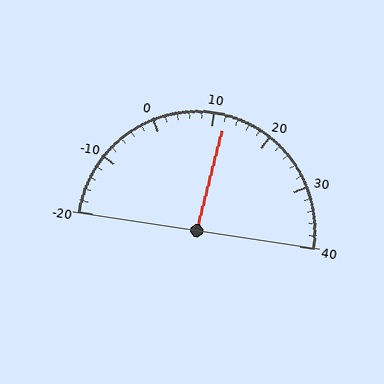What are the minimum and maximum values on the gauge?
The gauge ranges from -20 to 40.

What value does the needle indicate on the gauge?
The needle indicates approximately 12.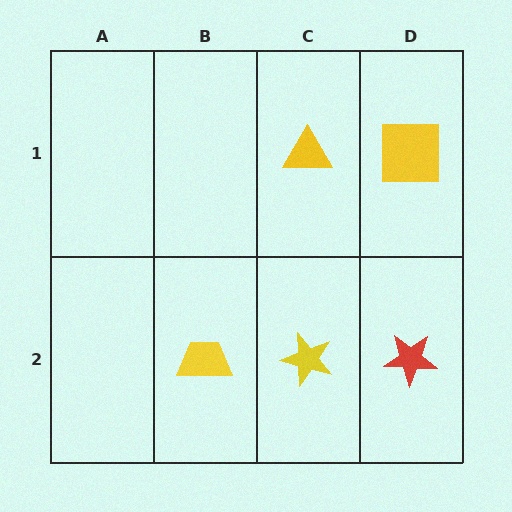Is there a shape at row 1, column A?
No, that cell is empty.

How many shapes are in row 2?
3 shapes.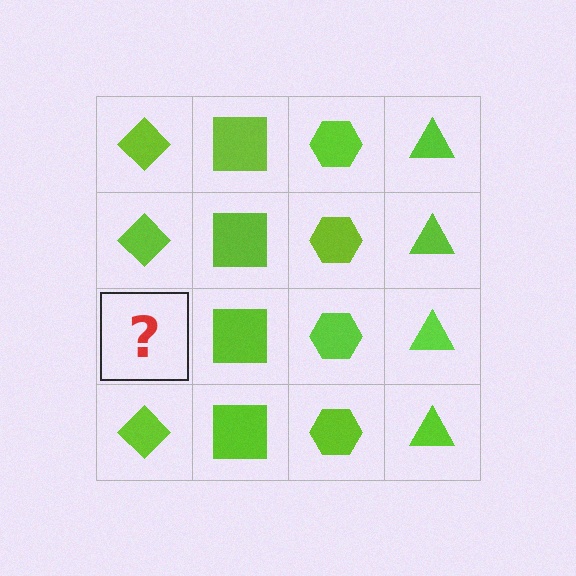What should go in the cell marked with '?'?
The missing cell should contain a lime diamond.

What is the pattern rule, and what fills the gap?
The rule is that each column has a consistent shape. The gap should be filled with a lime diamond.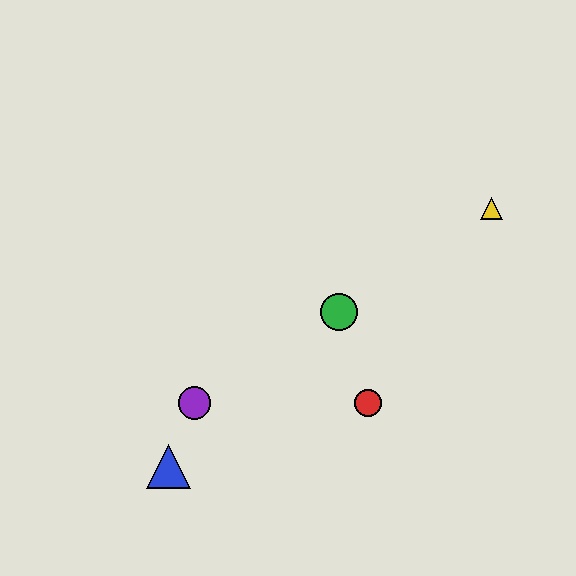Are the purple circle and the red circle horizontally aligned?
Yes, both are at y≈403.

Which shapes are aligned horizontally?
The red circle, the purple circle are aligned horizontally.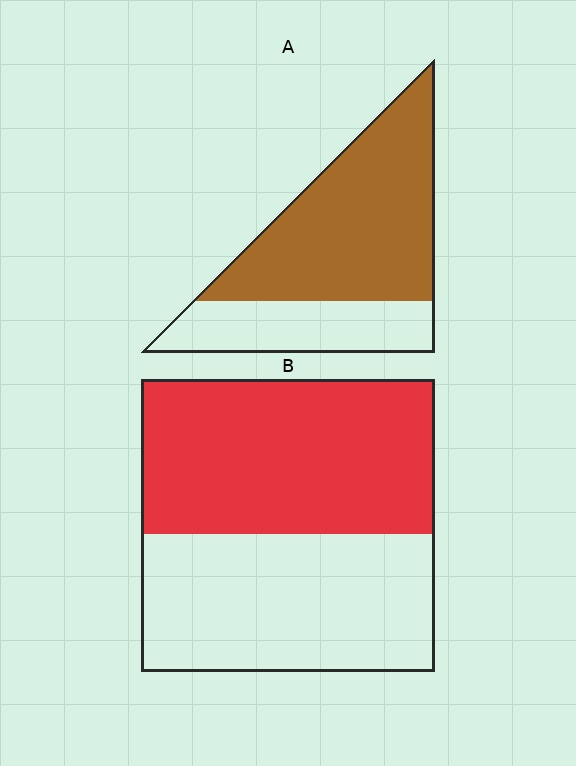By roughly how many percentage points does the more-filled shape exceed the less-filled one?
By roughly 15 percentage points (A over B).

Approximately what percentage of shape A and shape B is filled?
A is approximately 70% and B is approximately 55%.